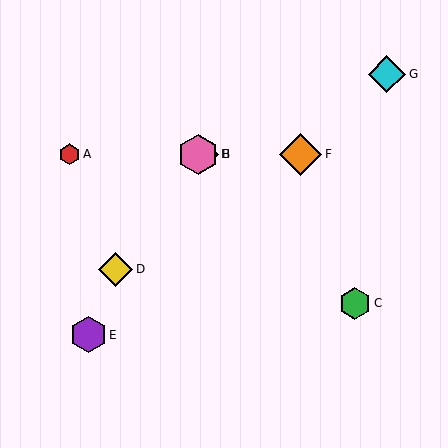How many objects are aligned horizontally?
4 objects (A, B, F, H) are aligned horizontally.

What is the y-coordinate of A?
Object A is at y≈154.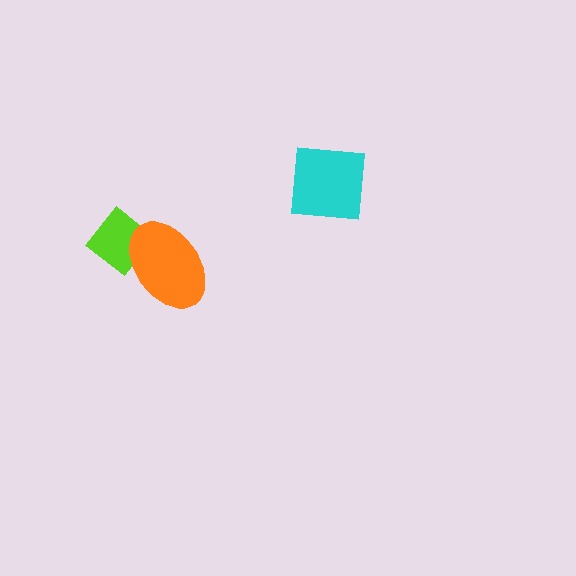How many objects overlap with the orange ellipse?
1 object overlaps with the orange ellipse.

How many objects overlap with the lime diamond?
1 object overlaps with the lime diamond.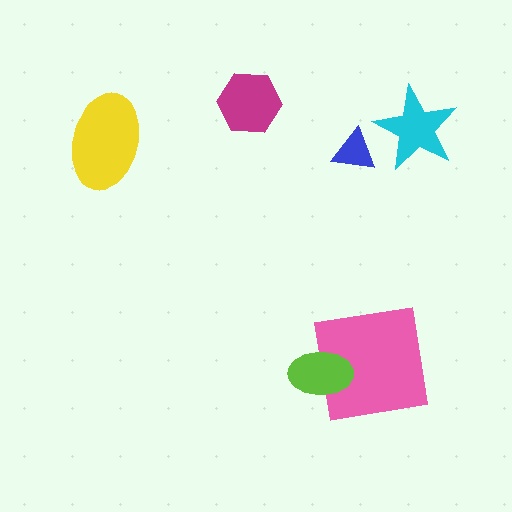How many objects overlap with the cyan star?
0 objects overlap with the cyan star.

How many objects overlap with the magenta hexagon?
0 objects overlap with the magenta hexagon.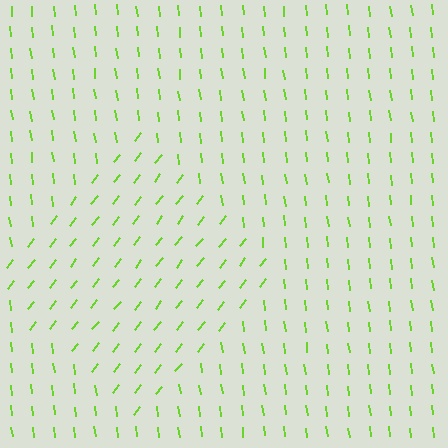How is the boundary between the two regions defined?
The boundary is defined purely by a change in line orientation (approximately 45 degrees difference). All lines are the same color and thickness.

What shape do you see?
I see a diamond.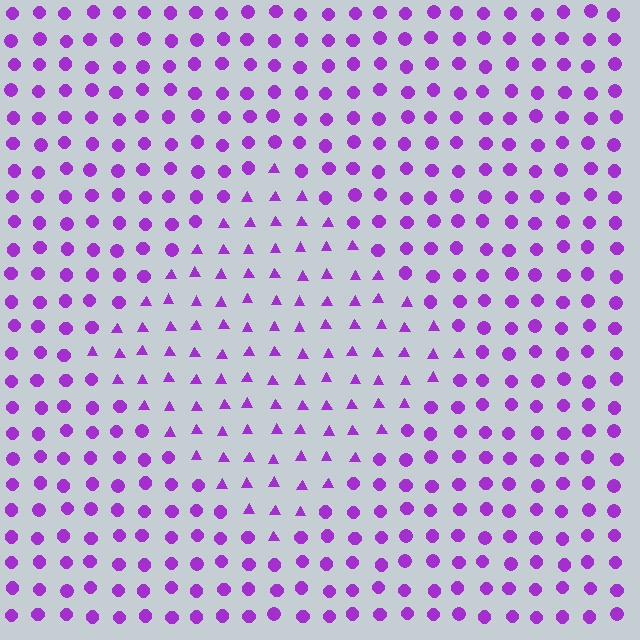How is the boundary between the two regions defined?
The boundary is defined by a change in element shape: triangles inside vs. circles outside. All elements share the same color and spacing.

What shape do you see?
I see a diamond.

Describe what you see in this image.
The image is filled with small purple elements arranged in a uniform grid. A diamond-shaped region contains triangles, while the surrounding area contains circles. The boundary is defined purely by the change in element shape.